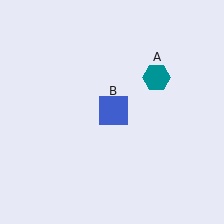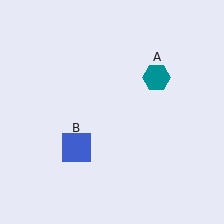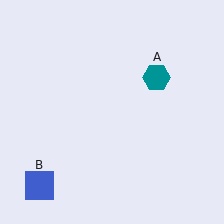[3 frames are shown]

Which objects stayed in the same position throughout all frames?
Teal hexagon (object A) remained stationary.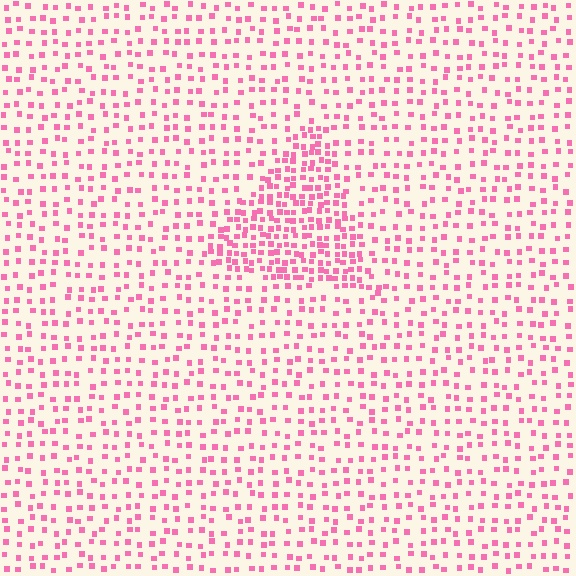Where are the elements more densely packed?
The elements are more densely packed inside the triangle boundary.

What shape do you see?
I see a triangle.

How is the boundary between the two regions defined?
The boundary is defined by a change in element density (approximately 2.2x ratio). All elements are the same color, size, and shape.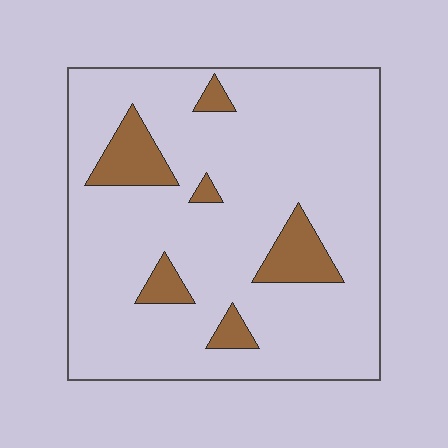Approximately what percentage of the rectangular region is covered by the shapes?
Approximately 10%.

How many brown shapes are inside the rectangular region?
6.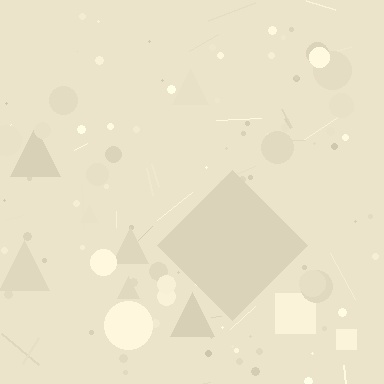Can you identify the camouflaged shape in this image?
The camouflaged shape is a diamond.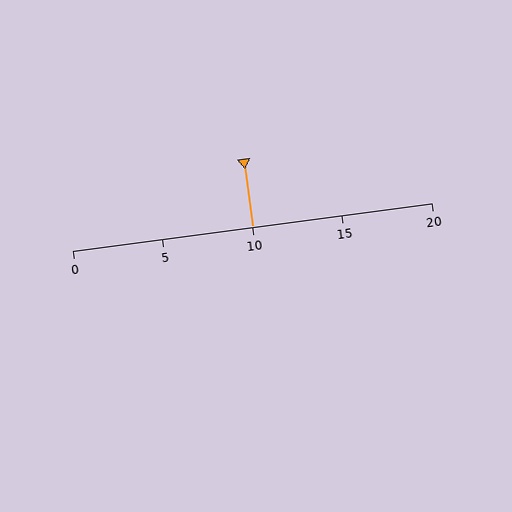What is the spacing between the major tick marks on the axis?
The major ticks are spaced 5 apart.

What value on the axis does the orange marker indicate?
The marker indicates approximately 10.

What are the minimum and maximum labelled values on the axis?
The axis runs from 0 to 20.